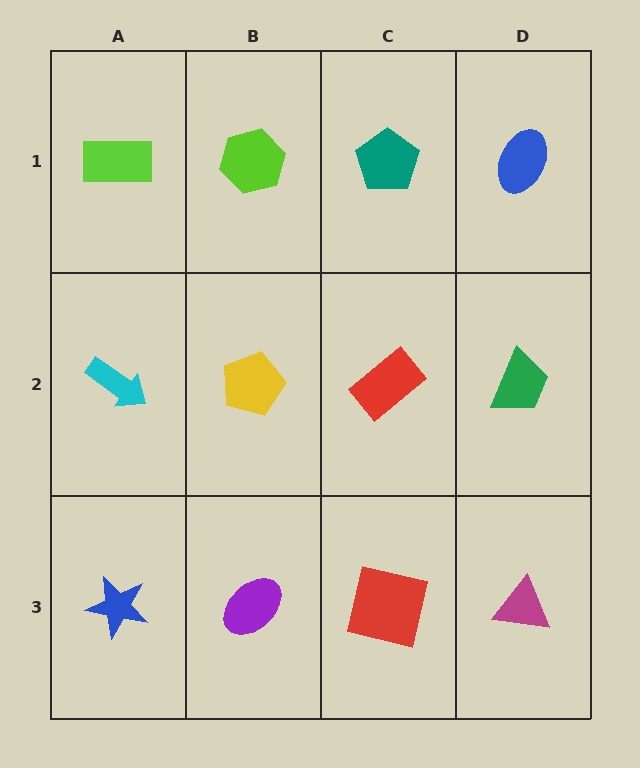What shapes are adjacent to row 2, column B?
A lime hexagon (row 1, column B), a purple ellipse (row 3, column B), a cyan arrow (row 2, column A), a red rectangle (row 2, column C).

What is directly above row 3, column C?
A red rectangle.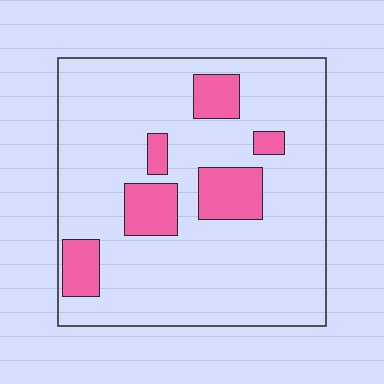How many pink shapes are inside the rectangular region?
6.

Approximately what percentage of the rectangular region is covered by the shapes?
Approximately 15%.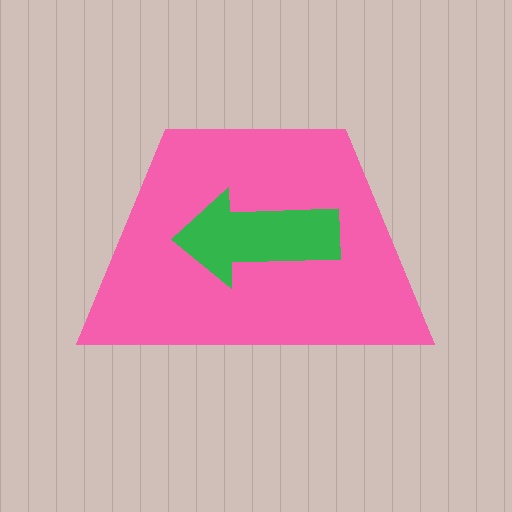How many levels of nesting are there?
2.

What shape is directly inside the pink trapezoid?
The green arrow.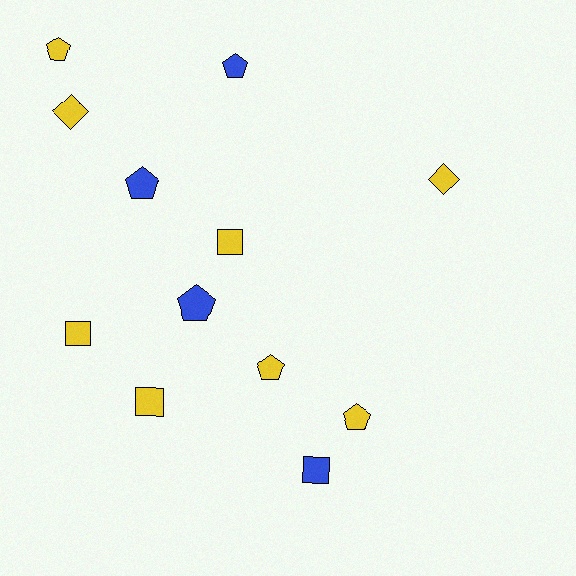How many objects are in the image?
There are 12 objects.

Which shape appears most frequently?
Pentagon, with 6 objects.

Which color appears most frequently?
Yellow, with 8 objects.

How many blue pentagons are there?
There are 3 blue pentagons.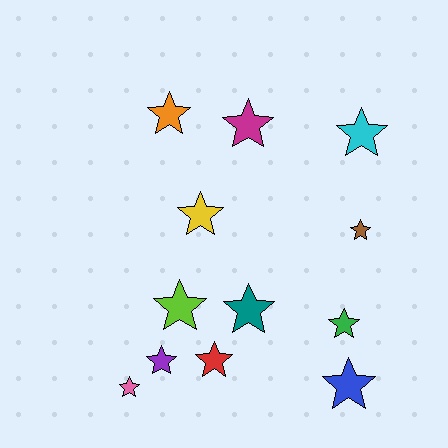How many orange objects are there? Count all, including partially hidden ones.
There is 1 orange object.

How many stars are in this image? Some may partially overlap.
There are 12 stars.